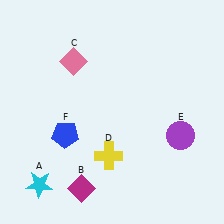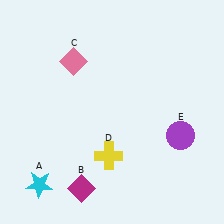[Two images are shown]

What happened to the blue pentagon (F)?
The blue pentagon (F) was removed in Image 2. It was in the bottom-left area of Image 1.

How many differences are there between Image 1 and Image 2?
There is 1 difference between the two images.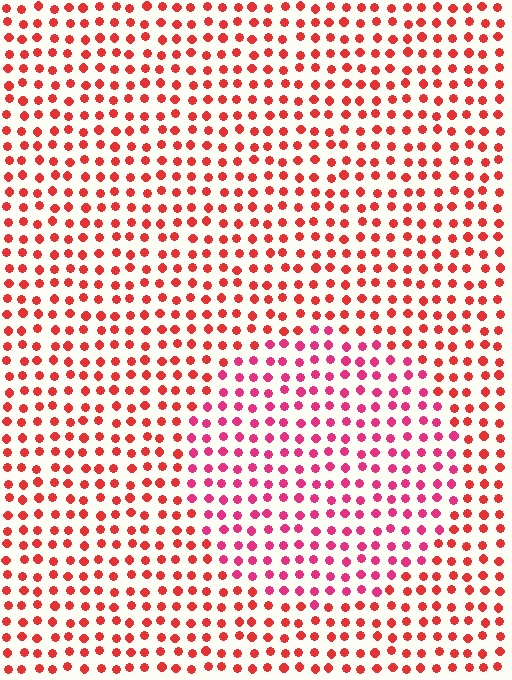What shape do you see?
I see a circle.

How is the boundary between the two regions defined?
The boundary is defined purely by a slight shift in hue (about 26 degrees). Spacing, size, and orientation are identical on both sides.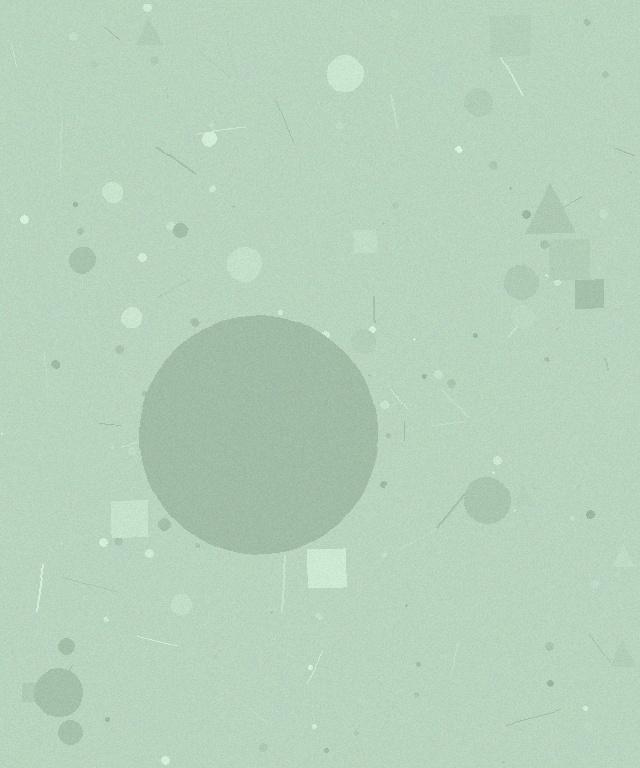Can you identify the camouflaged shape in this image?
The camouflaged shape is a circle.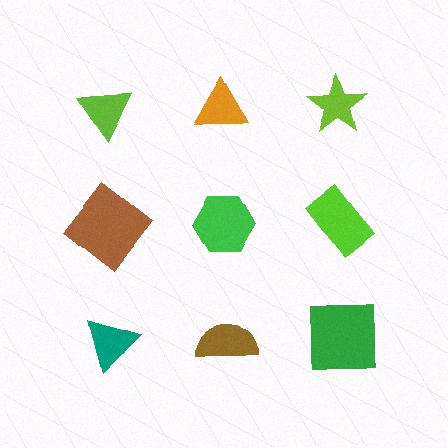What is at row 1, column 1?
A lime triangle.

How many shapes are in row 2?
3 shapes.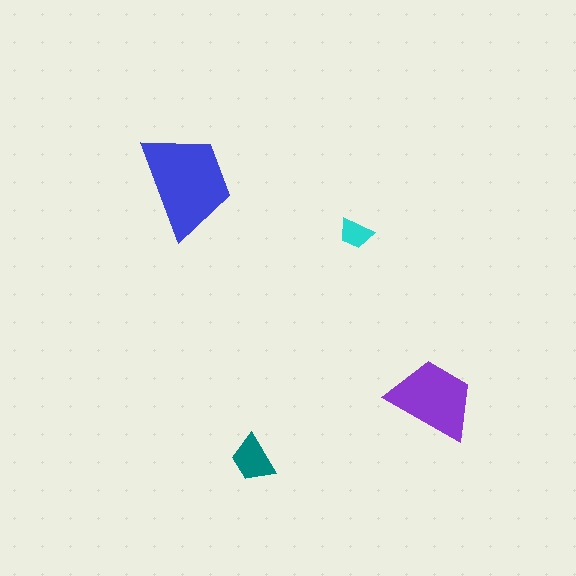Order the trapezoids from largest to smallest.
the blue one, the purple one, the teal one, the cyan one.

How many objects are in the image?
There are 4 objects in the image.